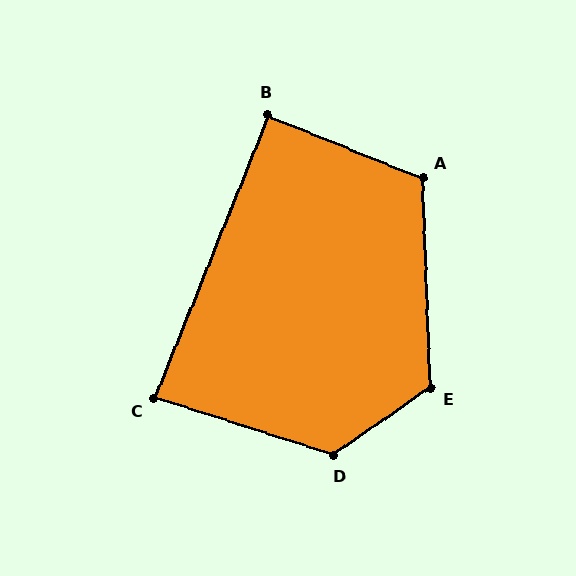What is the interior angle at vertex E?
Approximately 123 degrees (obtuse).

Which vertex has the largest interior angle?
D, at approximately 127 degrees.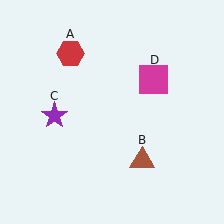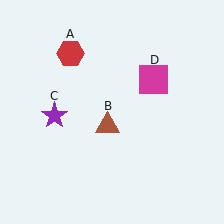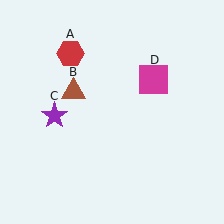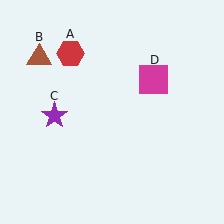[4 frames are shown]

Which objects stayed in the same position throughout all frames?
Red hexagon (object A) and purple star (object C) and magenta square (object D) remained stationary.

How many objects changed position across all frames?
1 object changed position: brown triangle (object B).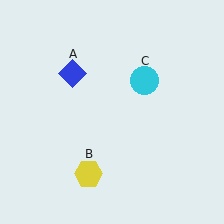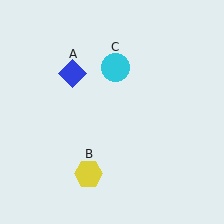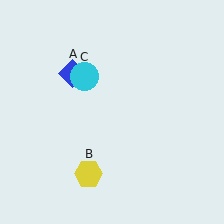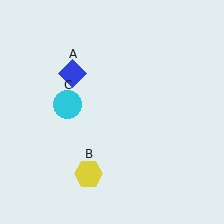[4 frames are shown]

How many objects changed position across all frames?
1 object changed position: cyan circle (object C).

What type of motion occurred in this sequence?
The cyan circle (object C) rotated counterclockwise around the center of the scene.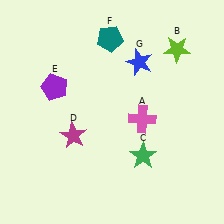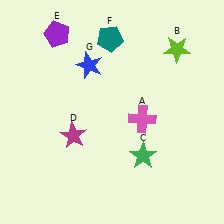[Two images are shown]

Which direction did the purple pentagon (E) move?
The purple pentagon (E) moved up.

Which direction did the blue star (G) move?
The blue star (G) moved left.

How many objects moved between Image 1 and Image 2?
2 objects moved between the two images.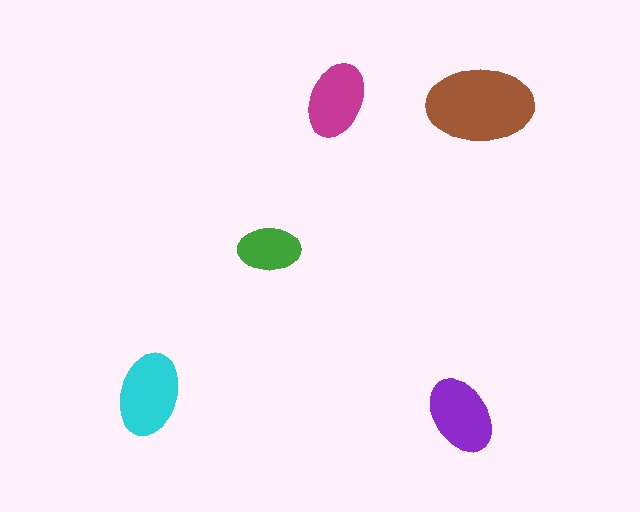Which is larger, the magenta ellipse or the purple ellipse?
The purple one.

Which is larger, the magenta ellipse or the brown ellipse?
The brown one.